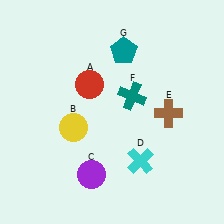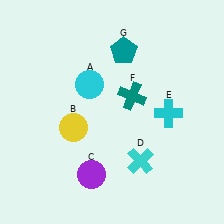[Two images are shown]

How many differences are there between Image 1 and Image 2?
There are 2 differences between the two images.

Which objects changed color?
A changed from red to cyan. E changed from brown to cyan.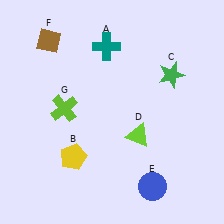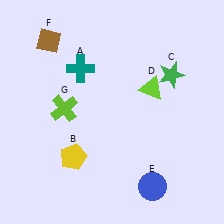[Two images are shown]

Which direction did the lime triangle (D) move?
The lime triangle (D) moved up.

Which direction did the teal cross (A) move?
The teal cross (A) moved left.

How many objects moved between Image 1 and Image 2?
2 objects moved between the two images.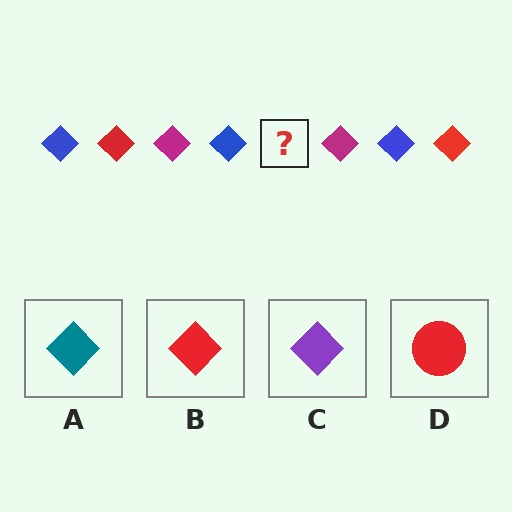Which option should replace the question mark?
Option B.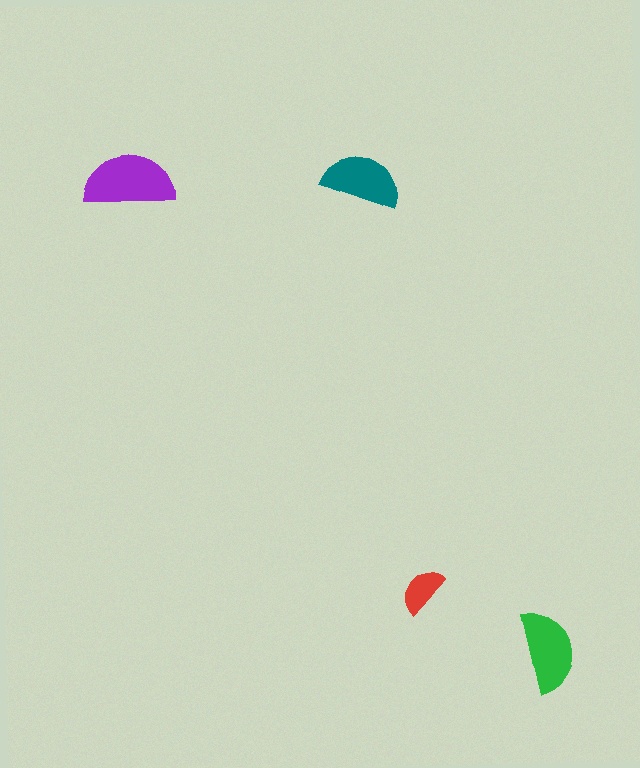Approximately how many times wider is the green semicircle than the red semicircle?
About 1.5 times wider.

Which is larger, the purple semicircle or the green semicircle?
The purple one.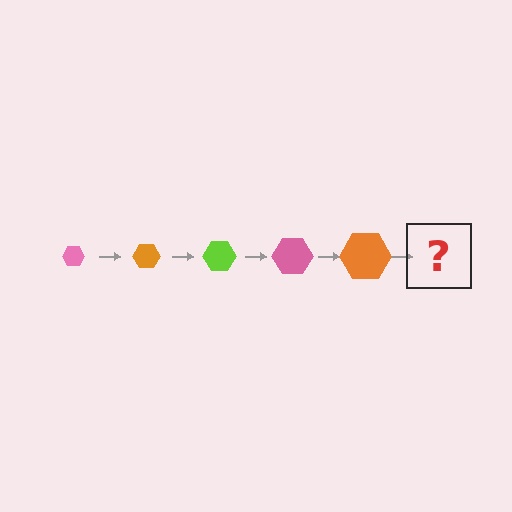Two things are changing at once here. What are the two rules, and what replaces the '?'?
The two rules are that the hexagon grows larger each step and the color cycles through pink, orange, and lime. The '?' should be a lime hexagon, larger than the previous one.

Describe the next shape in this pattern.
It should be a lime hexagon, larger than the previous one.